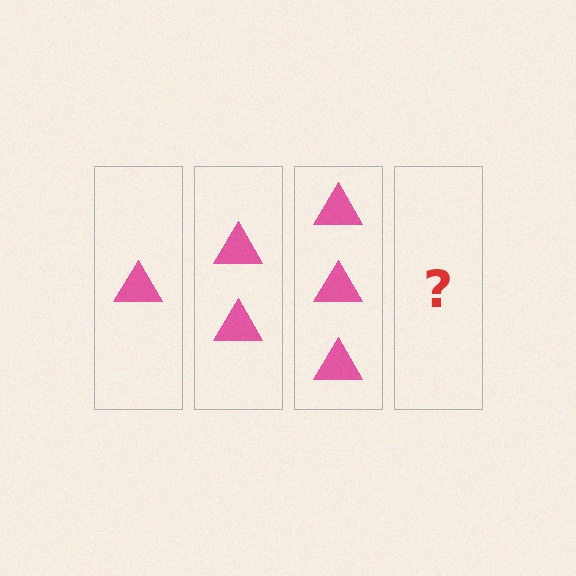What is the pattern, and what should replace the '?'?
The pattern is that each step adds one more triangle. The '?' should be 4 triangles.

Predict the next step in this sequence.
The next step is 4 triangles.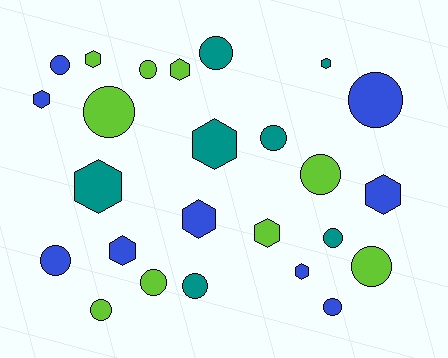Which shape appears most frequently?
Circle, with 14 objects.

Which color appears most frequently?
Blue, with 9 objects.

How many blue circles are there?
There are 4 blue circles.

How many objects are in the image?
There are 25 objects.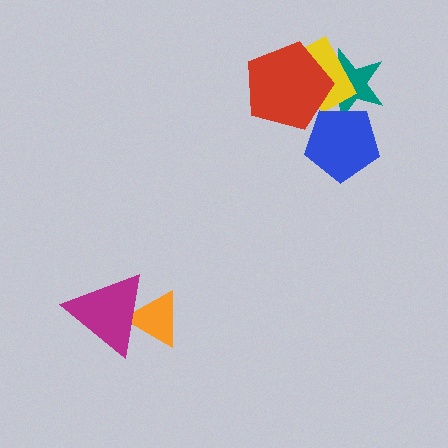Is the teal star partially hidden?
Yes, it is partially covered by another shape.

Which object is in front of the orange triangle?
The magenta triangle is in front of the orange triangle.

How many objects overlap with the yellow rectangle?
2 objects overlap with the yellow rectangle.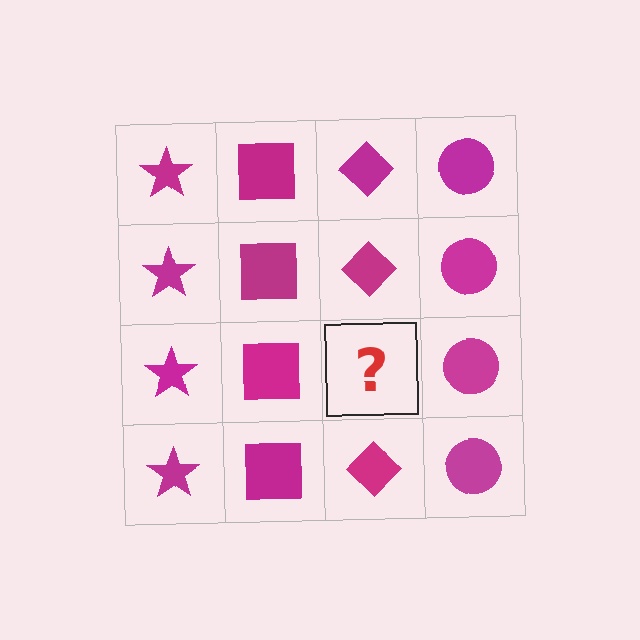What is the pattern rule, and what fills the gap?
The rule is that each column has a consistent shape. The gap should be filled with a magenta diamond.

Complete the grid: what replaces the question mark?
The question mark should be replaced with a magenta diamond.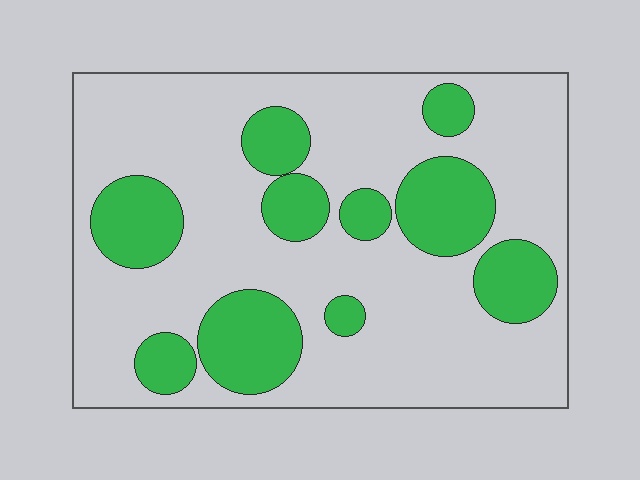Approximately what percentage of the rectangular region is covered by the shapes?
Approximately 25%.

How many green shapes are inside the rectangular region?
10.